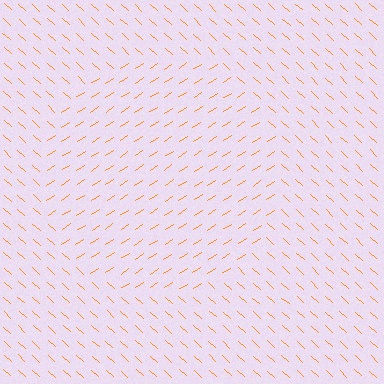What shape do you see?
I see a circle.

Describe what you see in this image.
The image is filled with small orange line segments. A circle region in the image has lines oriented differently from the surrounding lines, creating a visible texture boundary.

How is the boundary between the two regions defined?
The boundary is defined purely by a change in line orientation (approximately 75 degrees difference). All lines are the same color and thickness.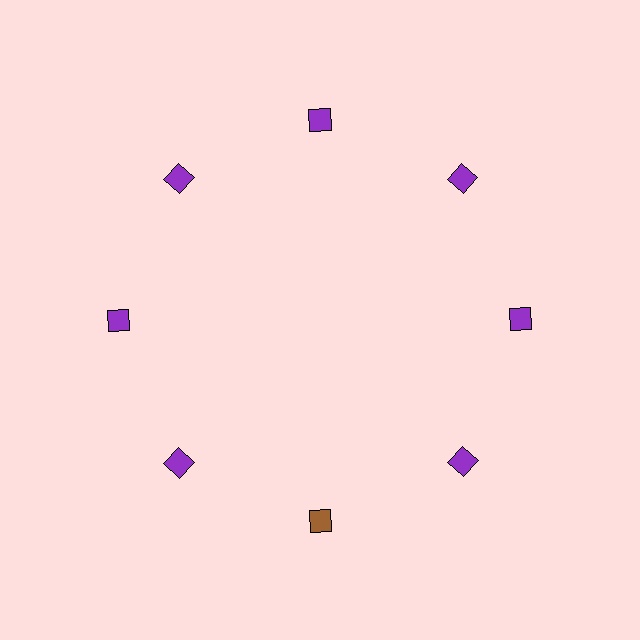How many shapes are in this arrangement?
There are 8 shapes arranged in a ring pattern.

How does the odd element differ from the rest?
It has a different color: brown instead of purple.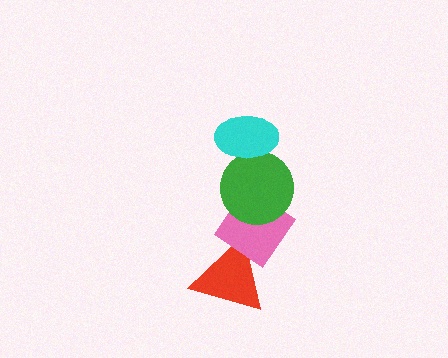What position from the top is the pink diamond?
The pink diamond is 3rd from the top.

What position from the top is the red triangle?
The red triangle is 4th from the top.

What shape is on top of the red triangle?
The pink diamond is on top of the red triangle.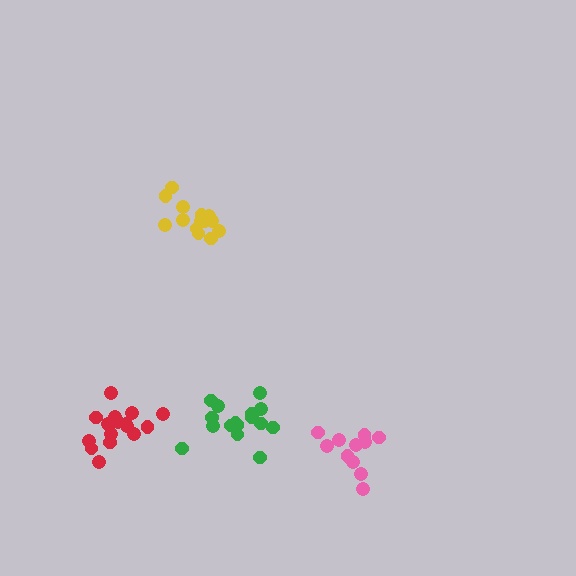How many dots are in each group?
Group 1: 16 dots, Group 2: 11 dots, Group 3: 15 dots, Group 4: 17 dots (59 total).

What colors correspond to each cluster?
The clusters are colored: green, pink, yellow, red.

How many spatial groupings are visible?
There are 4 spatial groupings.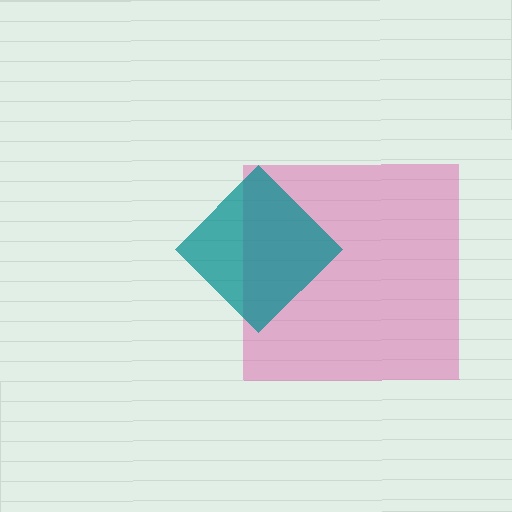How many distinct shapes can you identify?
There are 2 distinct shapes: a pink square, a teal diamond.